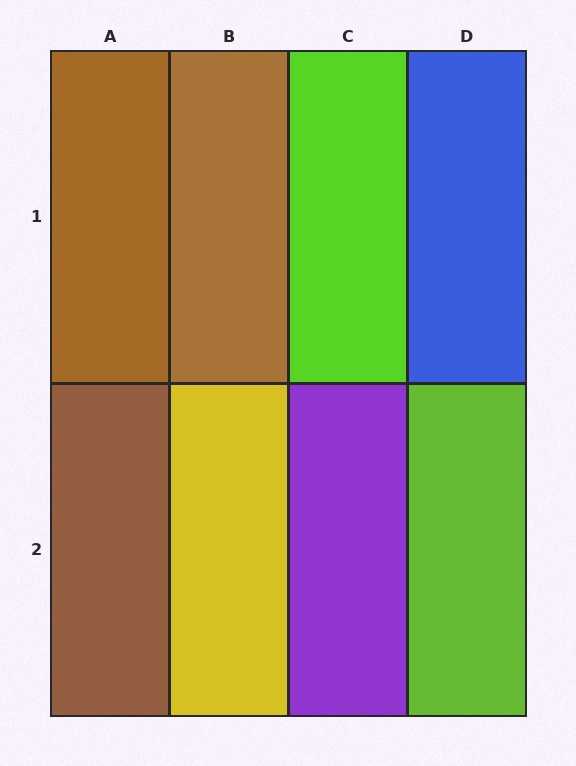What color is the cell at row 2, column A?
Brown.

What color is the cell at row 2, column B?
Yellow.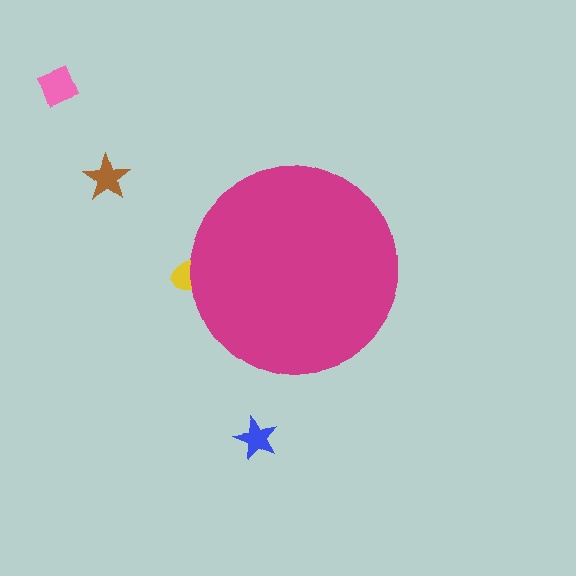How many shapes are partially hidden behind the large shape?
1 shape is partially hidden.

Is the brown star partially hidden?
No, the brown star is fully visible.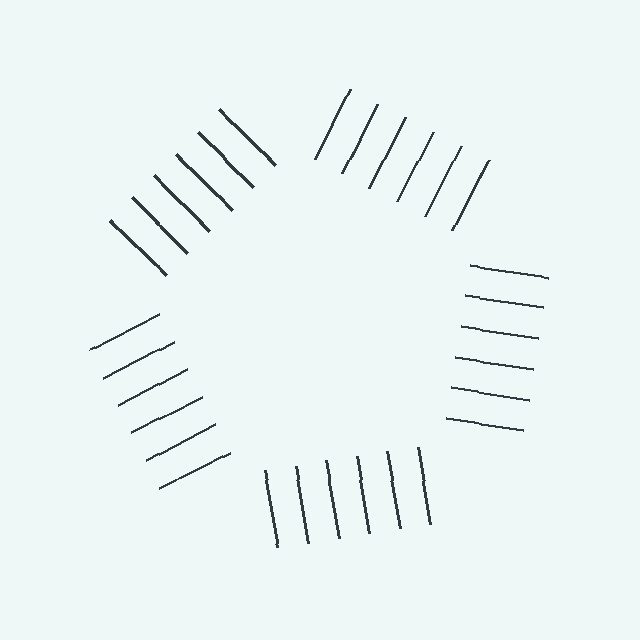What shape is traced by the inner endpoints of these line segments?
An illusory pentagon — the line segments terminate on its edges but no continuous stroke is drawn.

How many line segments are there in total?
30 — 6 along each of the 5 edges.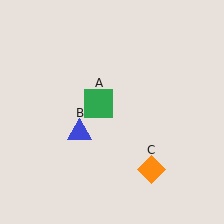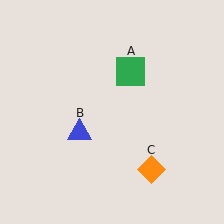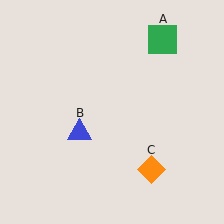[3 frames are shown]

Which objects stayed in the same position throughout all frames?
Blue triangle (object B) and orange diamond (object C) remained stationary.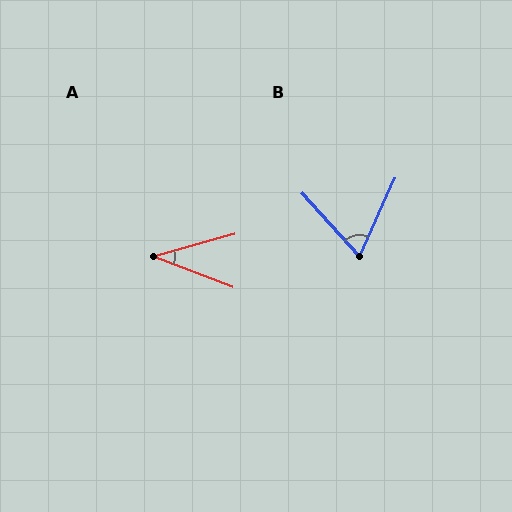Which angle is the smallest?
A, at approximately 37 degrees.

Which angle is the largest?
B, at approximately 67 degrees.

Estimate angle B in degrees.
Approximately 67 degrees.